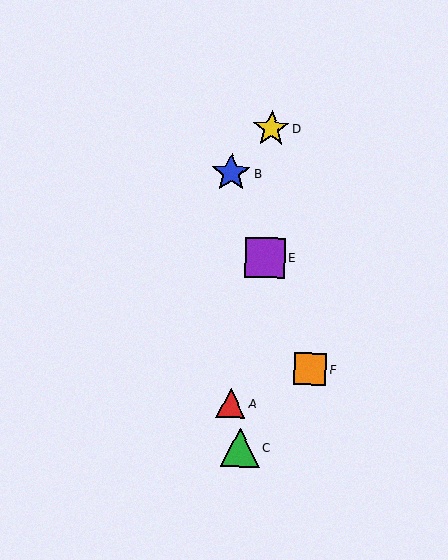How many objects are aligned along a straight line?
3 objects (B, E, F) are aligned along a straight line.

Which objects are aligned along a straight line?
Objects B, E, F are aligned along a straight line.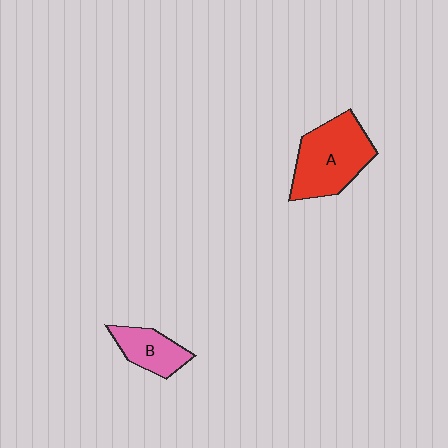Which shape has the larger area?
Shape A (red).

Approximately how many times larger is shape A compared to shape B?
Approximately 1.9 times.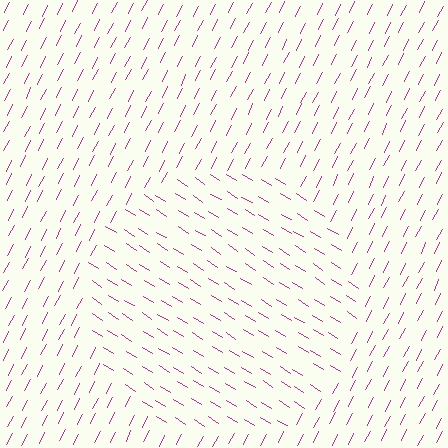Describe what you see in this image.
The image is filled with small magenta line segments. A circle region in the image has lines oriented differently from the surrounding lines, creating a visible texture boundary.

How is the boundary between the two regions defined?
The boundary is defined purely by a change in line orientation (approximately 85 degrees difference). All lines are the same color and thickness.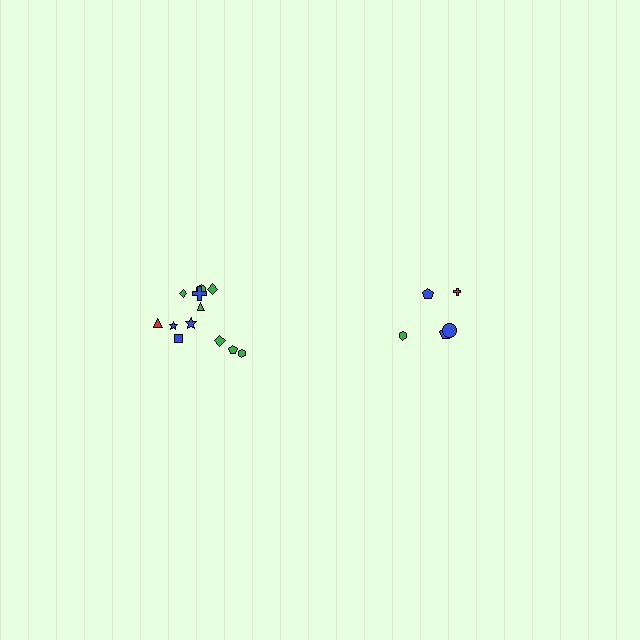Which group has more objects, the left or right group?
The left group.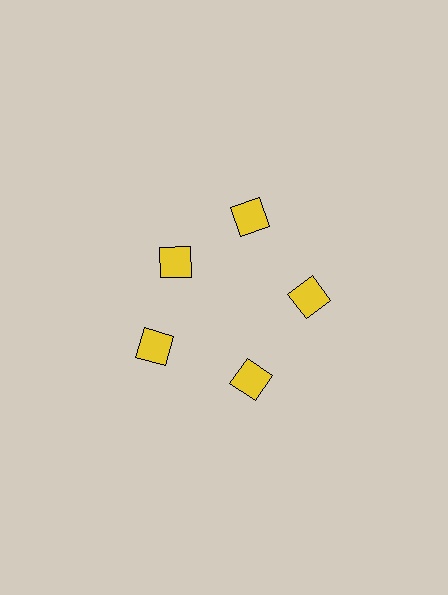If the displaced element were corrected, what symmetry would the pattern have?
It would have 5-fold rotational symmetry — the pattern would map onto itself every 72 degrees.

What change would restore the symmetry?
The symmetry would be restored by moving it outward, back onto the ring so that all 5 squares sit at equal angles and equal distance from the center.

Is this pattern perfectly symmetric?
No. The 5 yellow squares are arranged in a ring, but one element near the 10 o'clock position is pulled inward toward the center, breaking the 5-fold rotational symmetry.